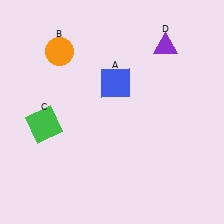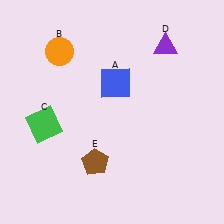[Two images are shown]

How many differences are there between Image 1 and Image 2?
There is 1 difference between the two images.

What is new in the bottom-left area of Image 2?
A brown pentagon (E) was added in the bottom-left area of Image 2.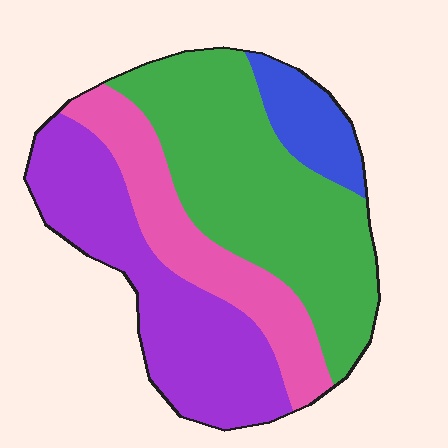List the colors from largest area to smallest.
From largest to smallest: green, purple, pink, blue.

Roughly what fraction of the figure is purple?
Purple covers 31% of the figure.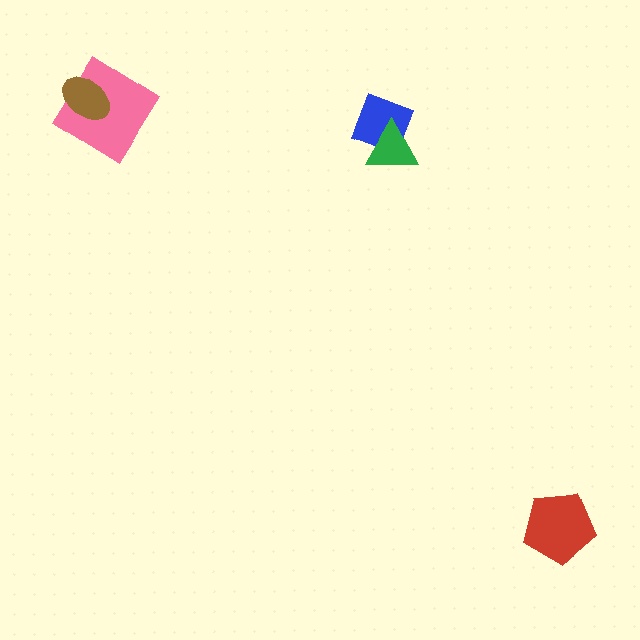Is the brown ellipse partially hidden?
No, no other shape covers it.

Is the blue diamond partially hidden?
Yes, it is partially covered by another shape.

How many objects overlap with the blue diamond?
1 object overlaps with the blue diamond.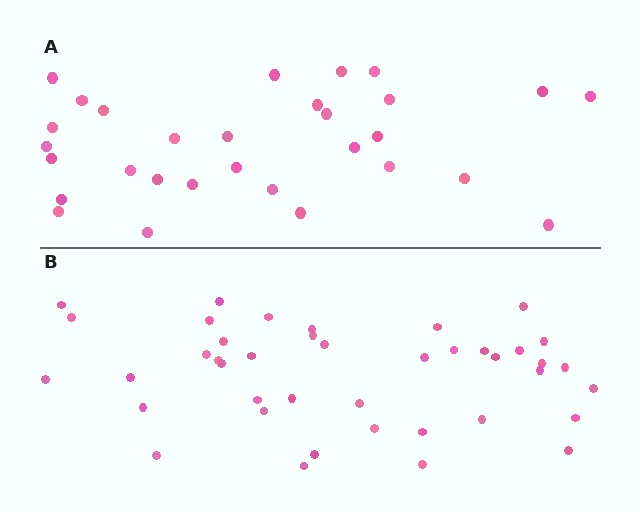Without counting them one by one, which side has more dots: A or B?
Region B (the bottom region) has more dots.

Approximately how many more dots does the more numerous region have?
Region B has roughly 12 or so more dots than region A.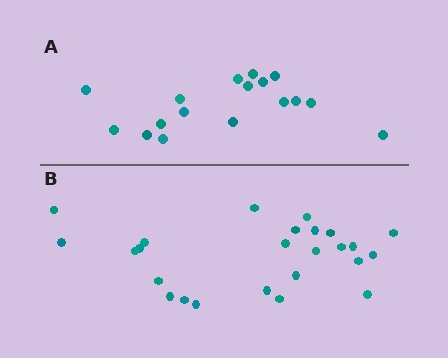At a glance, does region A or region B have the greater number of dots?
Region B (the bottom region) has more dots.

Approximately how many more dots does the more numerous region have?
Region B has roughly 8 or so more dots than region A.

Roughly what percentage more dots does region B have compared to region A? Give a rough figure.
About 45% more.